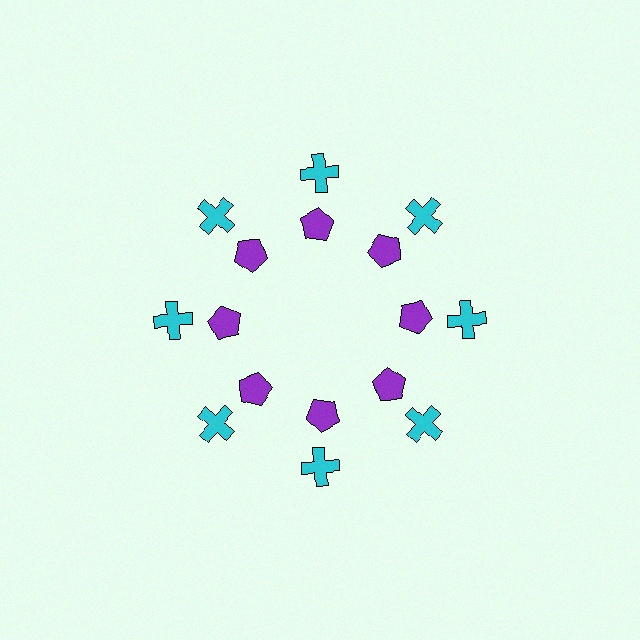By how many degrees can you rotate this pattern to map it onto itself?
The pattern maps onto itself every 45 degrees of rotation.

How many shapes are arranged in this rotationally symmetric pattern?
There are 16 shapes, arranged in 8 groups of 2.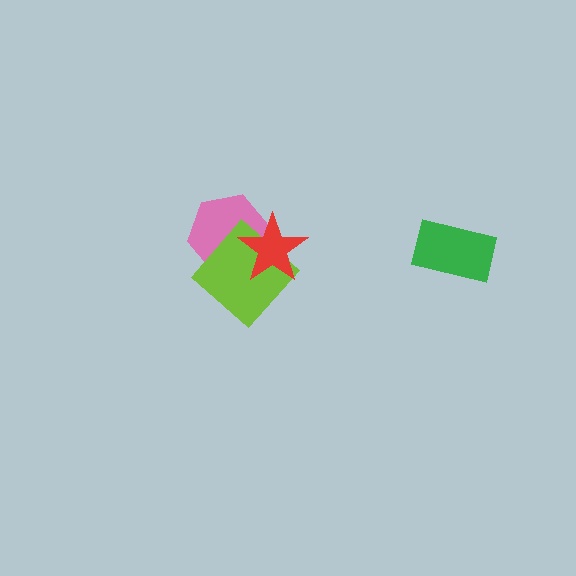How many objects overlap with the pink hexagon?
2 objects overlap with the pink hexagon.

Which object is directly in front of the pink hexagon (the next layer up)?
The lime diamond is directly in front of the pink hexagon.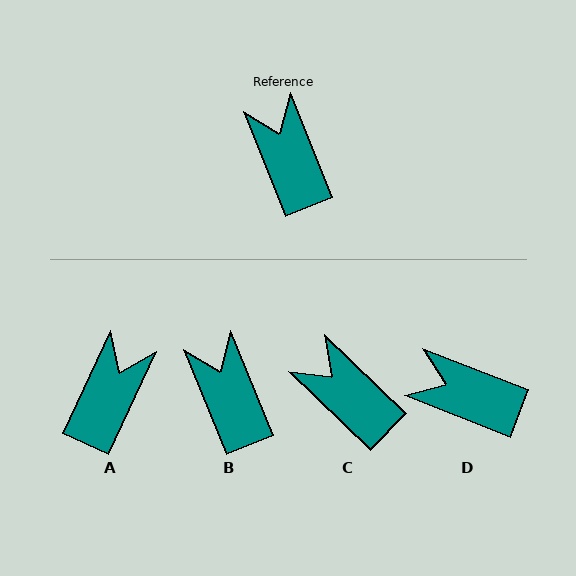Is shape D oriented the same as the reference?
No, it is off by about 47 degrees.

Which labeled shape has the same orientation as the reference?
B.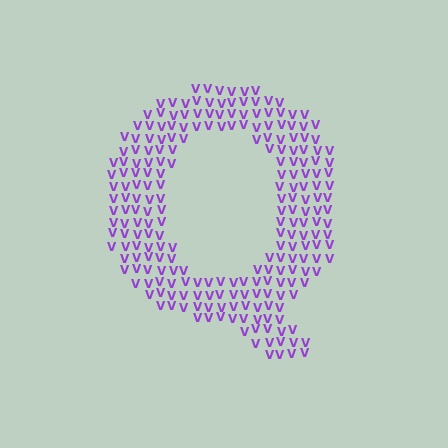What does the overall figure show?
The overall figure shows the letter Q.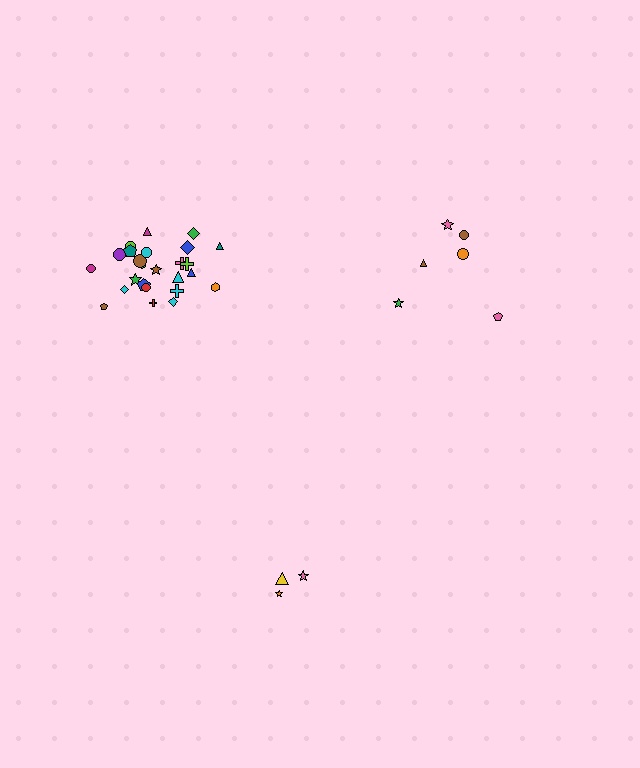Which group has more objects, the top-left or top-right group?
The top-left group.